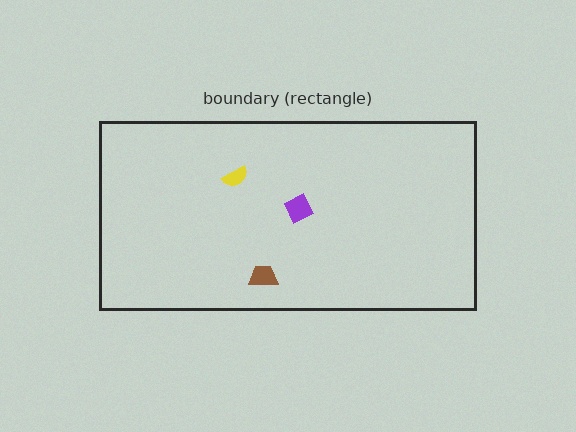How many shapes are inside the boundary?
3 inside, 0 outside.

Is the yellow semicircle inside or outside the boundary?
Inside.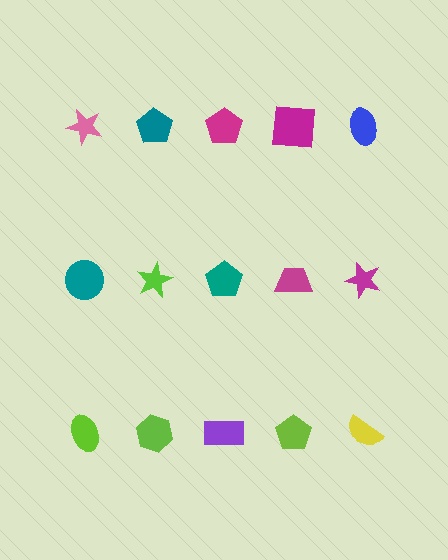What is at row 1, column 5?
A blue ellipse.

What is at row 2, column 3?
A teal pentagon.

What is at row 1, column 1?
A pink star.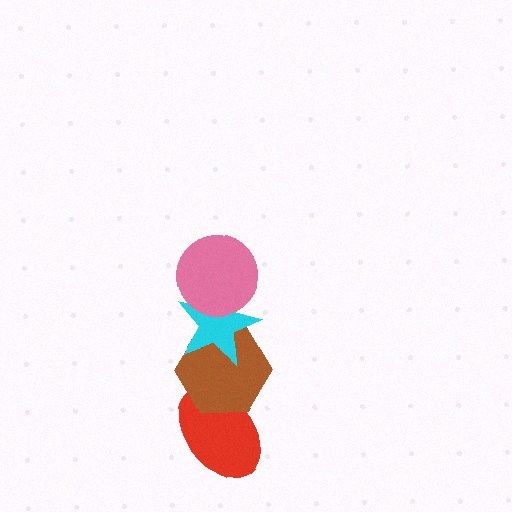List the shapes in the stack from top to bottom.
From top to bottom: the pink circle, the cyan star, the brown hexagon, the red ellipse.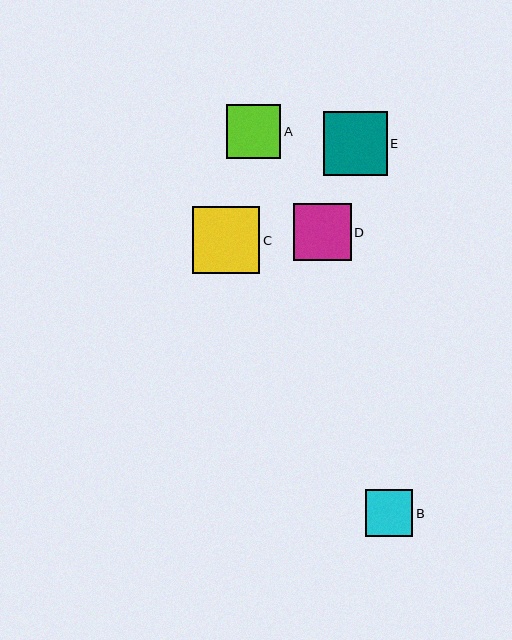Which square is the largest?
Square C is the largest with a size of approximately 67 pixels.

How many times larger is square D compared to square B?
Square D is approximately 1.2 times the size of square B.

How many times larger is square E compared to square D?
Square E is approximately 1.1 times the size of square D.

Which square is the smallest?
Square B is the smallest with a size of approximately 48 pixels.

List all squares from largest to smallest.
From largest to smallest: C, E, D, A, B.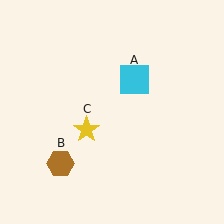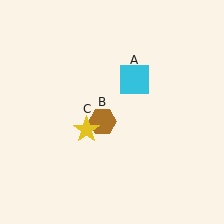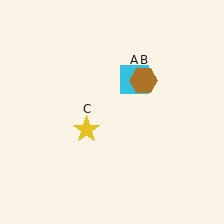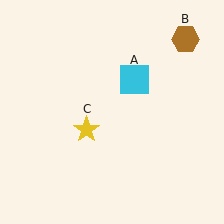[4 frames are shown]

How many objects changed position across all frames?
1 object changed position: brown hexagon (object B).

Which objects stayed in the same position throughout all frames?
Cyan square (object A) and yellow star (object C) remained stationary.